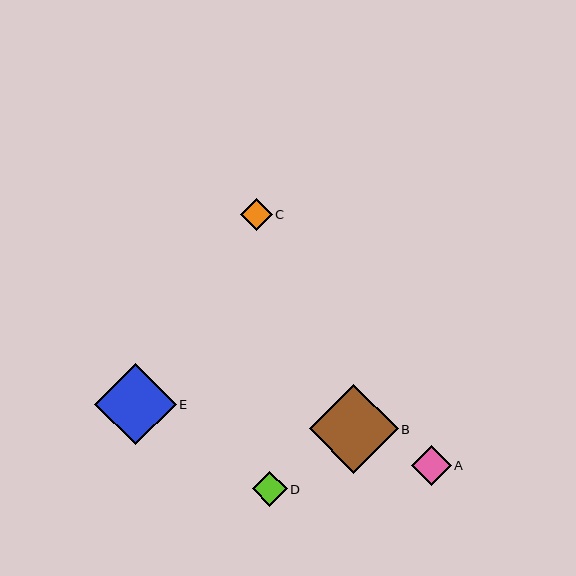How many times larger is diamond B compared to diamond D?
Diamond B is approximately 2.6 times the size of diamond D.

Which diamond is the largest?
Diamond B is the largest with a size of approximately 89 pixels.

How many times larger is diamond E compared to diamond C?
Diamond E is approximately 2.6 times the size of diamond C.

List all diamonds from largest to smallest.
From largest to smallest: B, E, A, D, C.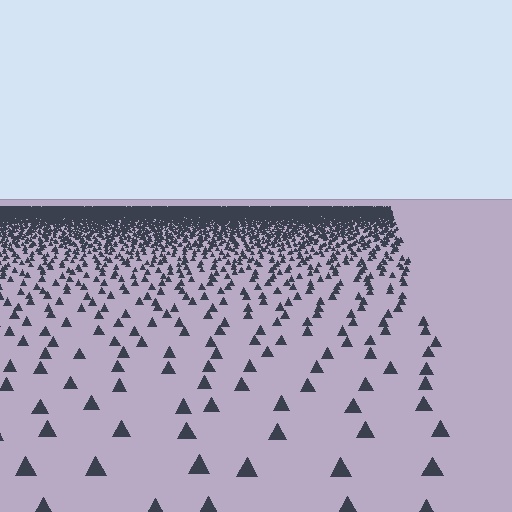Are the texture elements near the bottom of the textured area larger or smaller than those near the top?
Larger. Near the bottom, elements are closer to the viewer and appear at a bigger on-screen size.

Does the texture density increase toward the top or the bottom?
Density increases toward the top.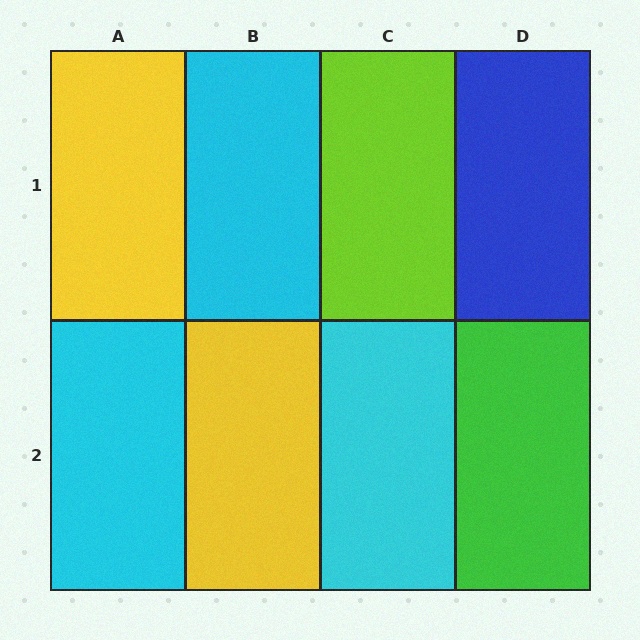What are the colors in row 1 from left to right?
Yellow, cyan, lime, blue.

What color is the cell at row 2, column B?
Yellow.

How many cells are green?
1 cell is green.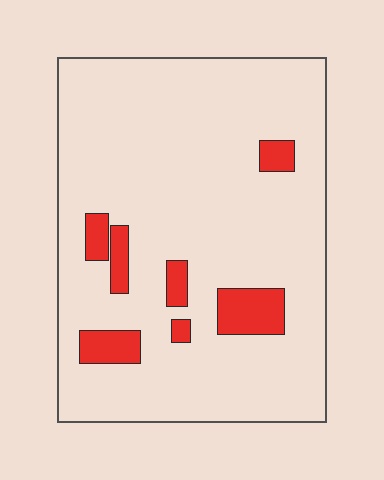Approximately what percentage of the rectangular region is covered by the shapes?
Approximately 10%.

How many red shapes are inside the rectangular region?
7.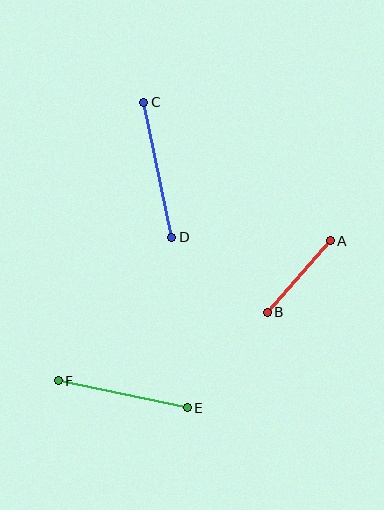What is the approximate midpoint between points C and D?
The midpoint is at approximately (158, 170) pixels.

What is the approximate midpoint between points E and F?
The midpoint is at approximately (123, 394) pixels.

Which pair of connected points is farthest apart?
Points C and D are farthest apart.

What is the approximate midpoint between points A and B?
The midpoint is at approximately (299, 277) pixels.